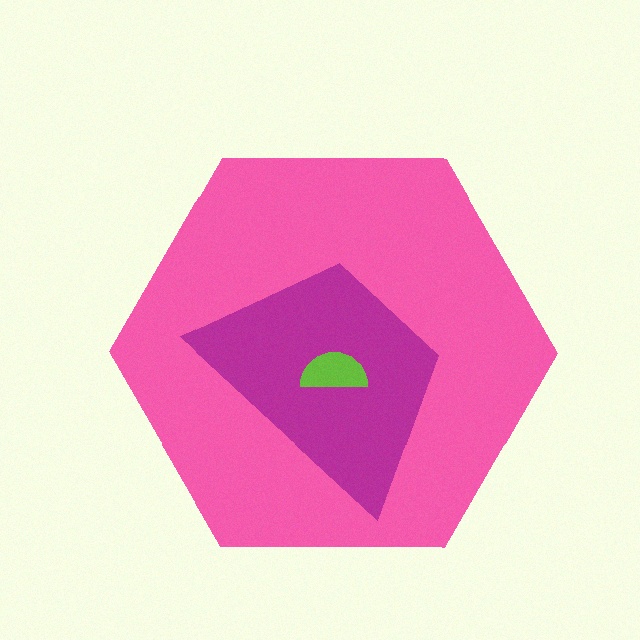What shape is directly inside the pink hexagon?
The magenta trapezoid.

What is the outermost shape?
The pink hexagon.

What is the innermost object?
The lime semicircle.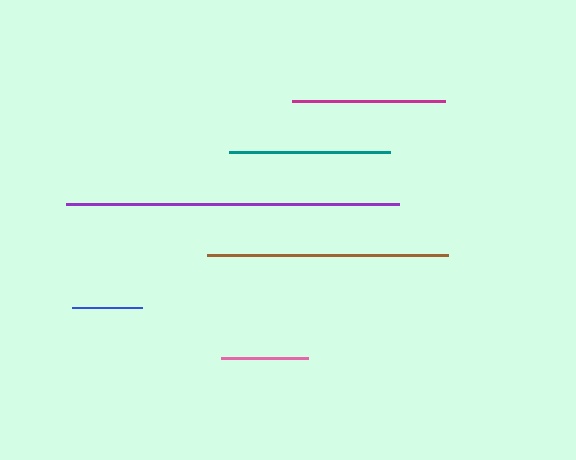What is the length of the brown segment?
The brown segment is approximately 240 pixels long.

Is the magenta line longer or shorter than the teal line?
The teal line is longer than the magenta line.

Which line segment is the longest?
The purple line is the longest at approximately 334 pixels.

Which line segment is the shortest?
The blue line is the shortest at approximately 70 pixels.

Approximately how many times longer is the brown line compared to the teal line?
The brown line is approximately 1.5 times the length of the teal line.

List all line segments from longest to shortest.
From longest to shortest: purple, brown, teal, magenta, pink, blue.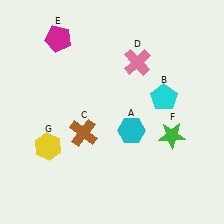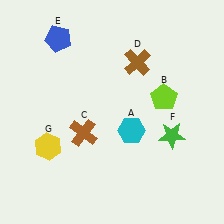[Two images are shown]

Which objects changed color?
B changed from cyan to lime. D changed from pink to brown. E changed from magenta to blue.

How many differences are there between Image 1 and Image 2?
There are 3 differences between the two images.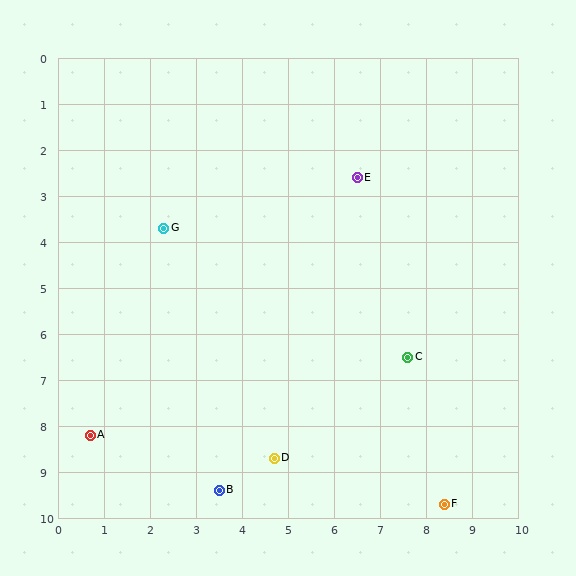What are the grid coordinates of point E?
Point E is at approximately (6.5, 2.6).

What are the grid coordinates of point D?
Point D is at approximately (4.7, 8.7).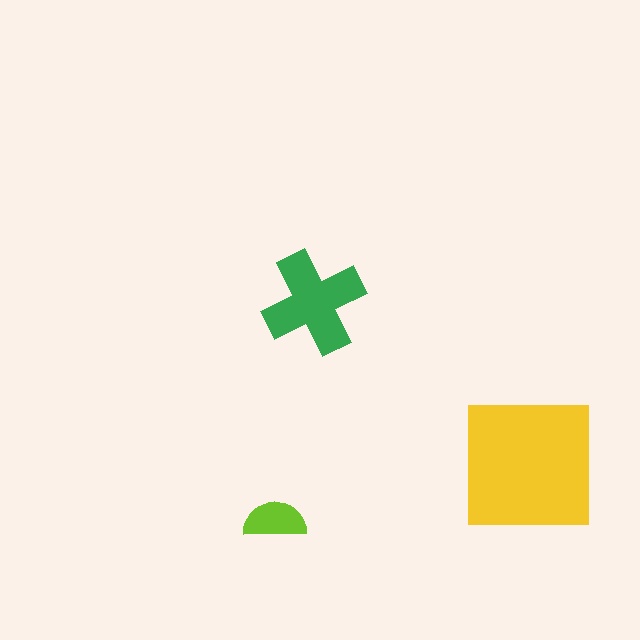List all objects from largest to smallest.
The yellow square, the green cross, the lime semicircle.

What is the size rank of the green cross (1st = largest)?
2nd.